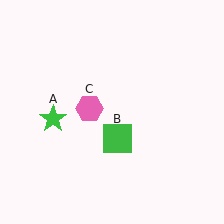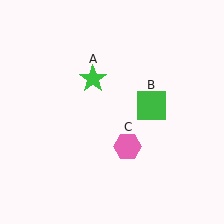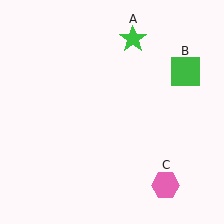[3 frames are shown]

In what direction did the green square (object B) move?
The green square (object B) moved up and to the right.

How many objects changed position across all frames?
3 objects changed position: green star (object A), green square (object B), pink hexagon (object C).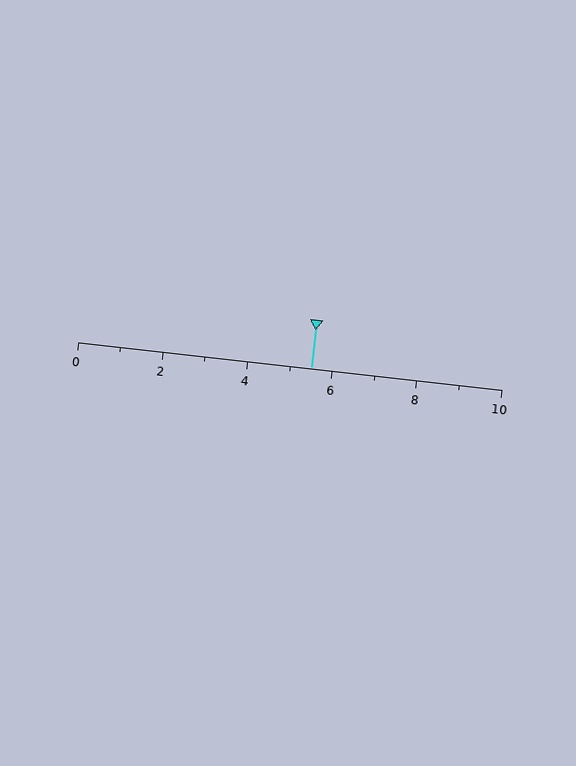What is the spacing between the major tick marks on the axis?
The major ticks are spaced 2 apart.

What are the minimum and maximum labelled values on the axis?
The axis runs from 0 to 10.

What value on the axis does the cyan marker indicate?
The marker indicates approximately 5.5.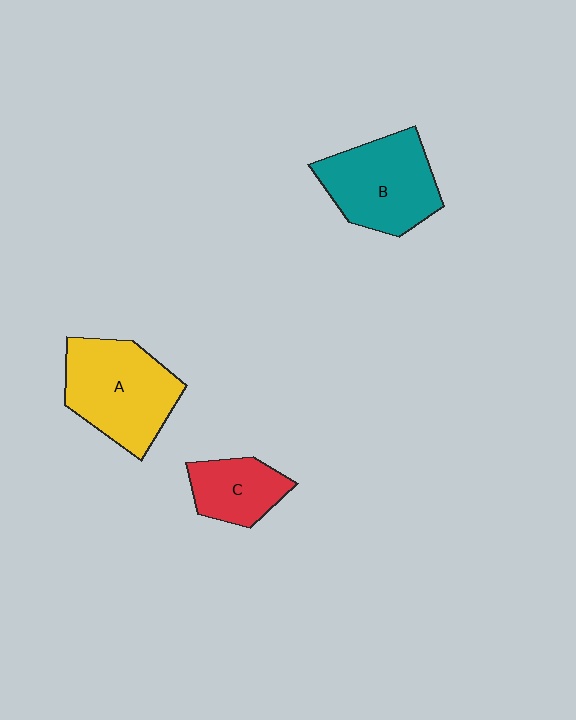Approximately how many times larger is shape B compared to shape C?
Approximately 1.7 times.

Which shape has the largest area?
Shape A (yellow).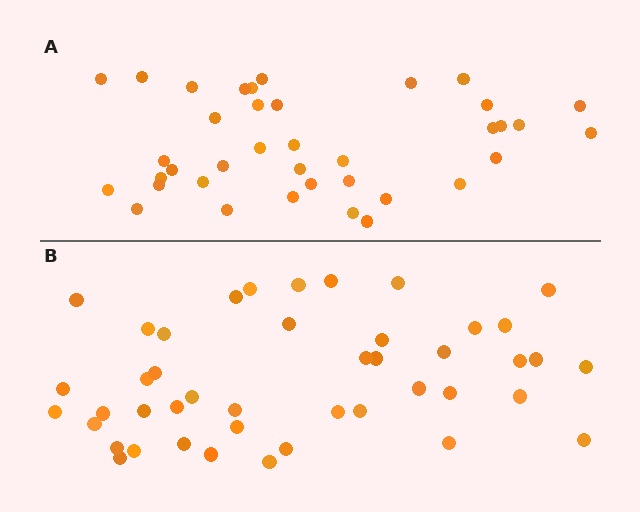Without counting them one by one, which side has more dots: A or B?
Region B (the bottom region) has more dots.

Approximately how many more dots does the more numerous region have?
Region B has about 6 more dots than region A.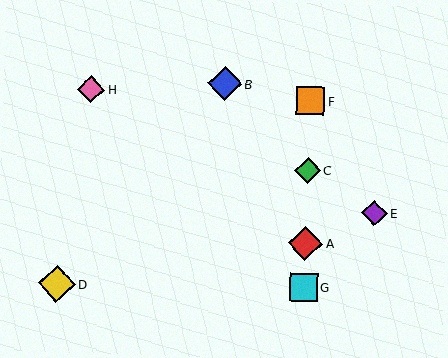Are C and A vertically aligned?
Yes, both are at x≈308.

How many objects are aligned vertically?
4 objects (A, C, F, G) are aligned vertically.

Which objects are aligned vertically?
Objects A, C, F, G are aligned vertically.